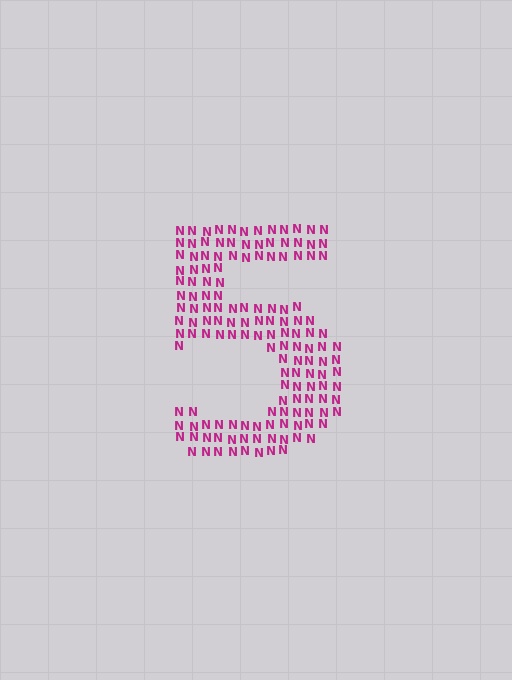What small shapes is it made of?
It is made of small letter N's.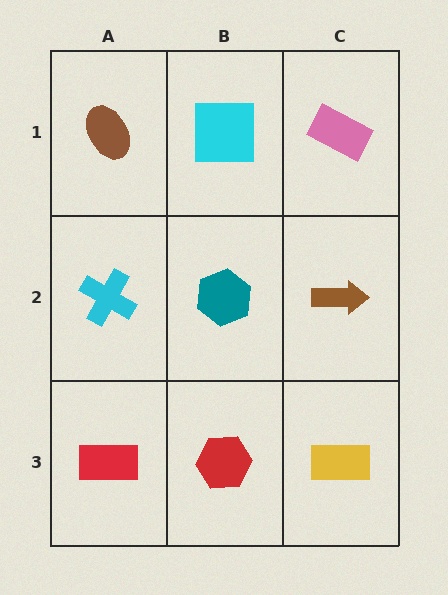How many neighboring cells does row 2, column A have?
3.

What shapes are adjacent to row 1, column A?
A cyan cross (row 2, column A), a cyan square (row 1, column B).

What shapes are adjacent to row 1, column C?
A brown arrow (row 2, column C), a cyan square (row 1, column B).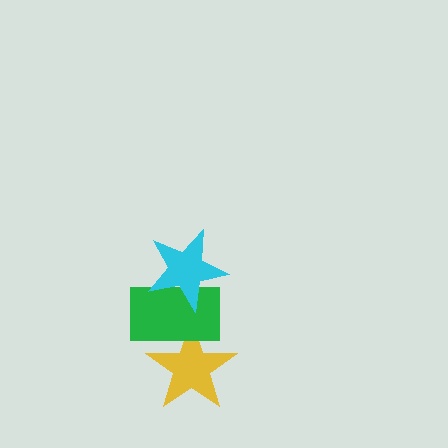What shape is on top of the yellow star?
The green rectangle is on top of the yellow star.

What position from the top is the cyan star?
The cyan star is 1st from the top.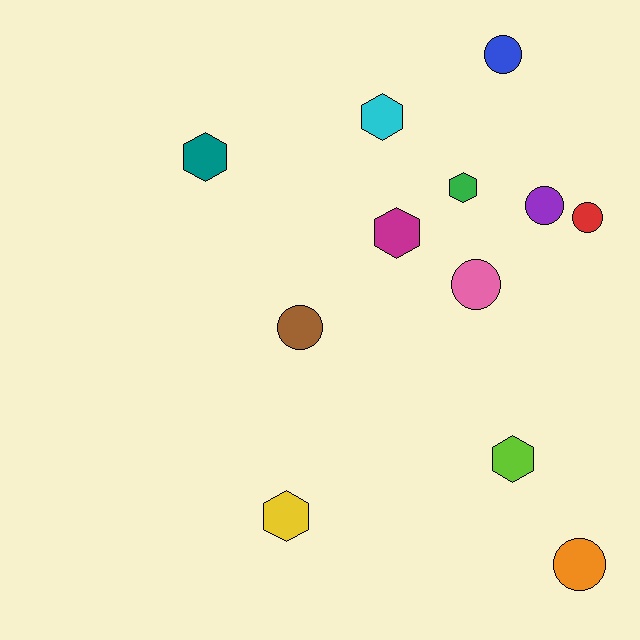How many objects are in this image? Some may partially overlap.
There are 12 objects.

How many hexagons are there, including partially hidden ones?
There are 6 hexagons.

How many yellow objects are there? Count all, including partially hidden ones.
There is 1 yellow object.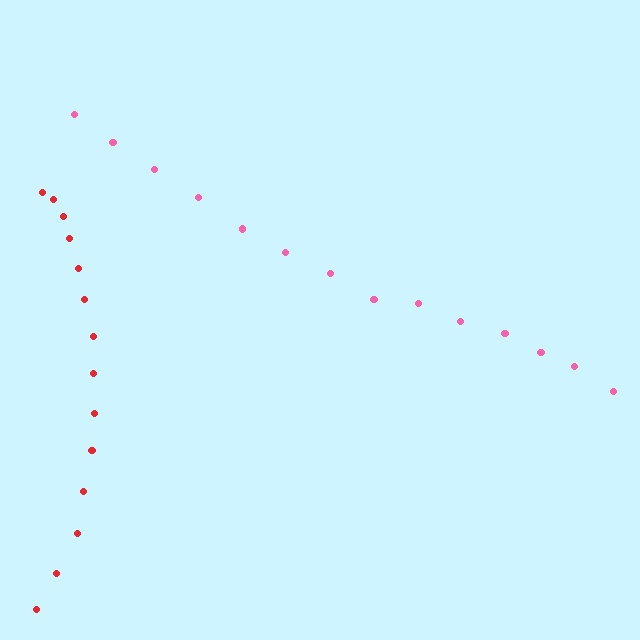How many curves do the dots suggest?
There are 2 distinct paths.